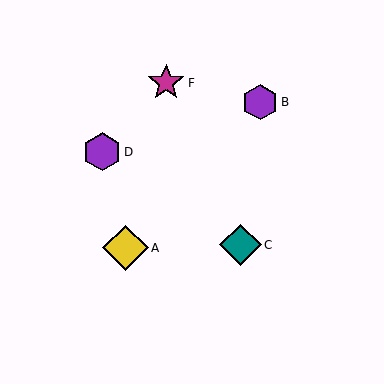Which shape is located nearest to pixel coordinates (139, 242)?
The yellow diamond (labeled A) at (125, 248) is nearest to that location.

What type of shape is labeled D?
Shape D is a purple hexagon.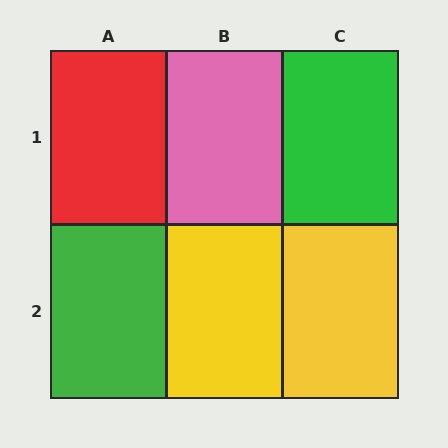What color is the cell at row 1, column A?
Red.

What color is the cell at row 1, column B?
Pink.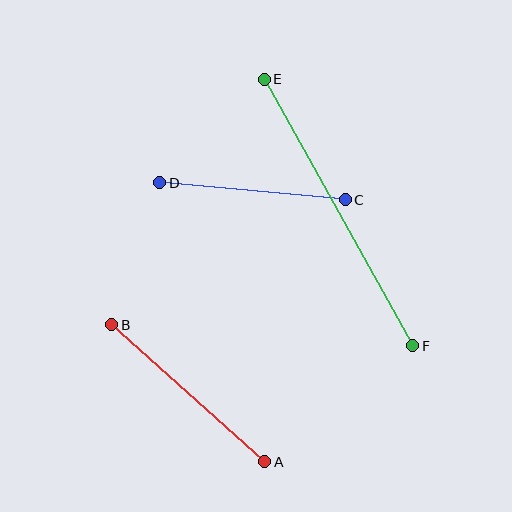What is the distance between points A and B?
The distance is approximately 205 pixels.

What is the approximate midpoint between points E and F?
The midpoint is at approximately (338, 213) pixels.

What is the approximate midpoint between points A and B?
The midpoint is at approximately (188, 393) pixels.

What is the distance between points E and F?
The distance is approximately 305 pixels.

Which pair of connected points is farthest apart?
Points E and F are farthest apart.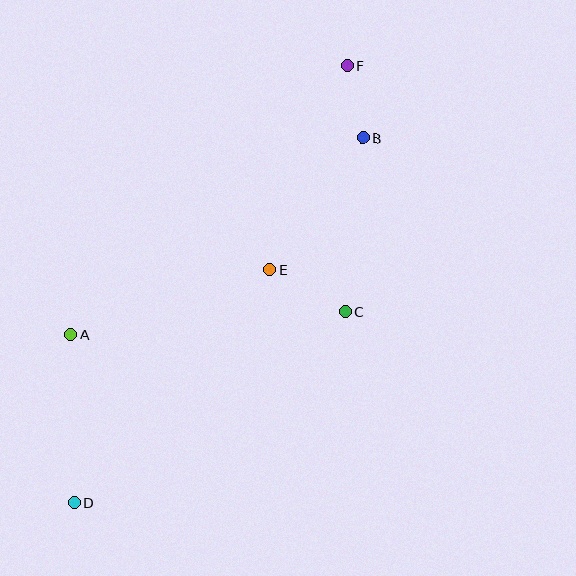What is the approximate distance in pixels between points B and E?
The distance between B and E is approximately 161 pixels.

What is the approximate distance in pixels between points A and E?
The distance between A and E is approximately 210 pixels.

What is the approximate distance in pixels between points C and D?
The distance between C and D is approximately 331 pixels.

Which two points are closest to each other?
Points B and F are closest to each other.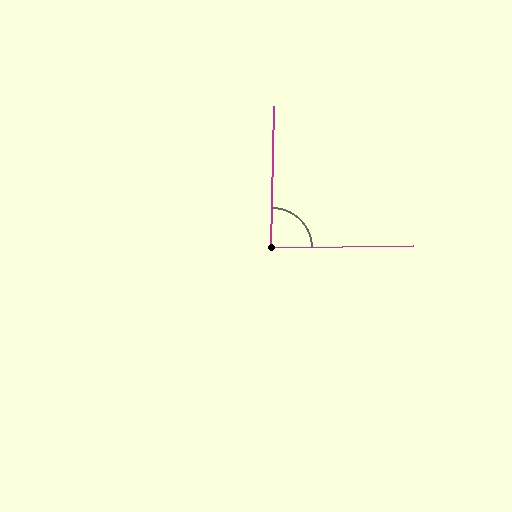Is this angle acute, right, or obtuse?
It is approximately a right angle.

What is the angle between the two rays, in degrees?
Approximately 88 degrees.